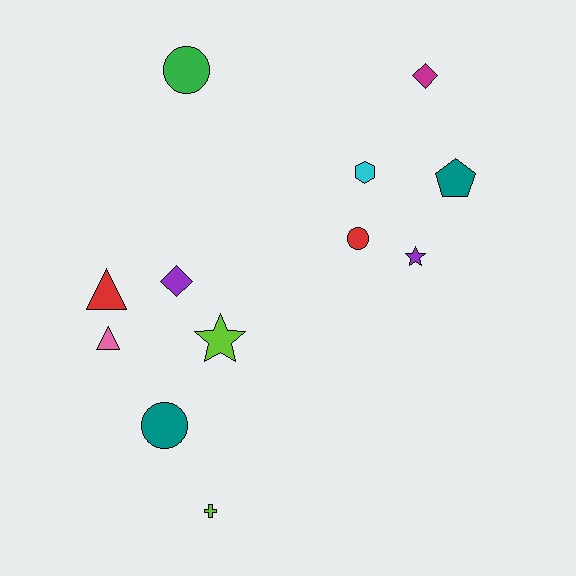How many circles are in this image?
There are 3 circles.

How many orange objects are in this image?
There are no orange objects.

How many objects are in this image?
There are 12 objects.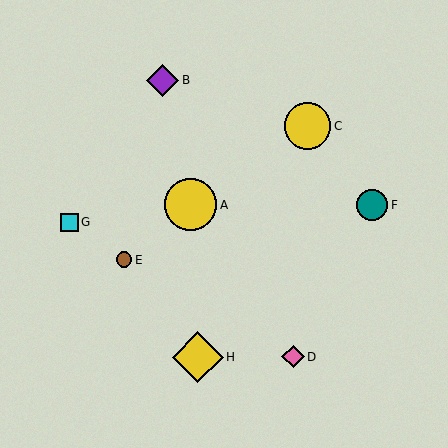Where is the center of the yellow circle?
The center of the yellow circle is at (191, 205).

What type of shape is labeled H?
Shape H is a yellow diamond.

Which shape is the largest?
The yellow circle (labeled A) is the largest.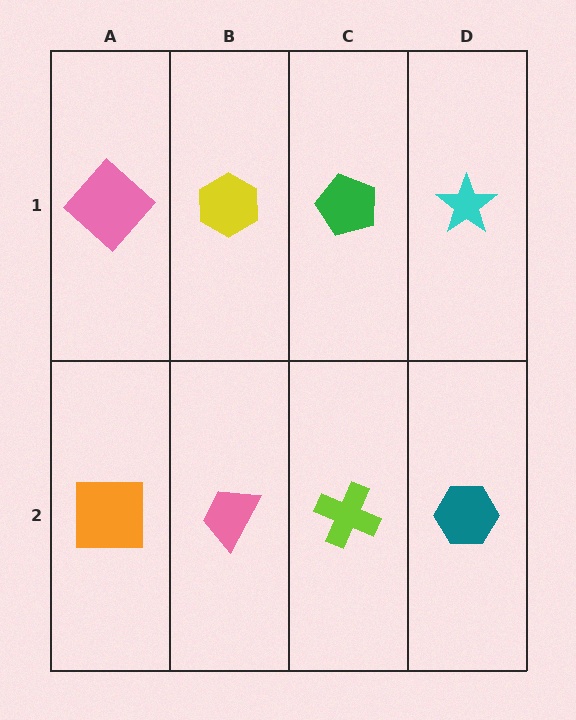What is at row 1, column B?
A yellow hexagon.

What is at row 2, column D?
A teal hexagon.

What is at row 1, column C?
A green pentagon.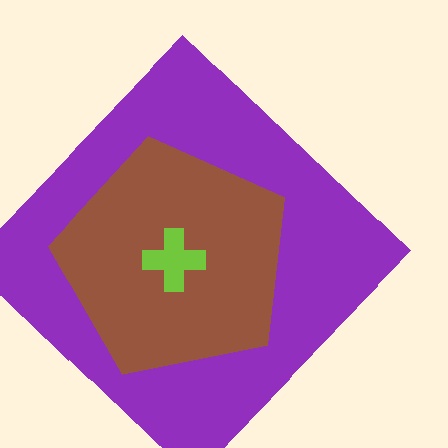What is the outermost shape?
The purple diamond.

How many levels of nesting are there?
3.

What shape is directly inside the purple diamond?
The brown pentagon.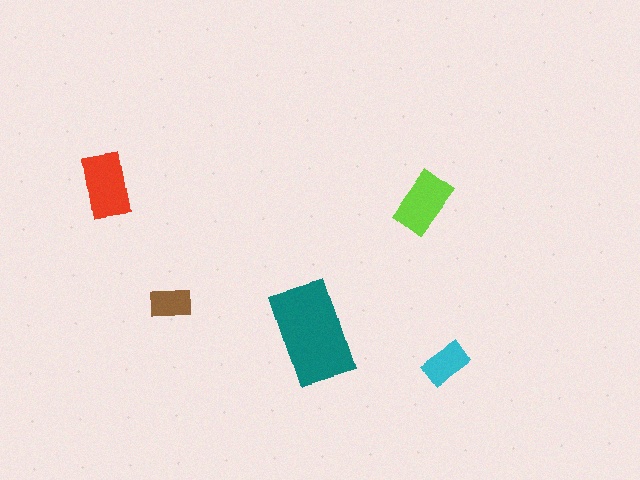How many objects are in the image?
There are 5 objects in the image.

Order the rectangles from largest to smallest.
the teal one, the red one, the lime one, the cyan one, the brown one.